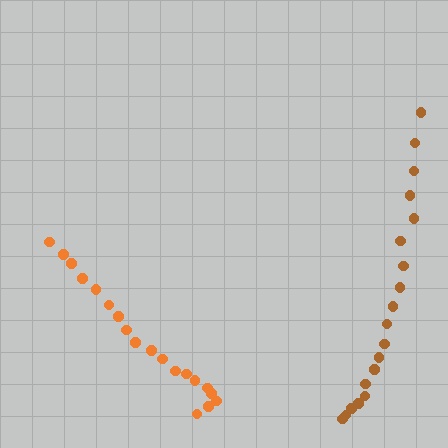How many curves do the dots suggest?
There are 2 distinct paths.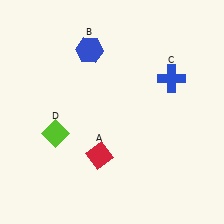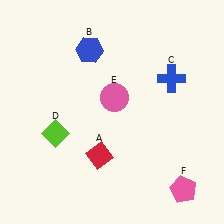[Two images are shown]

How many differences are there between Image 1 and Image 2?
There are 2 differences between the two images.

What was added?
A pink circle (E), a pink pentagon (F) were added in Image 2.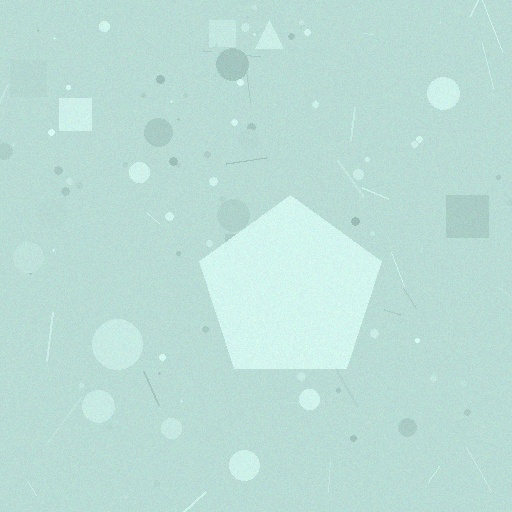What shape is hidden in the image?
A pentagon is hidden in the image.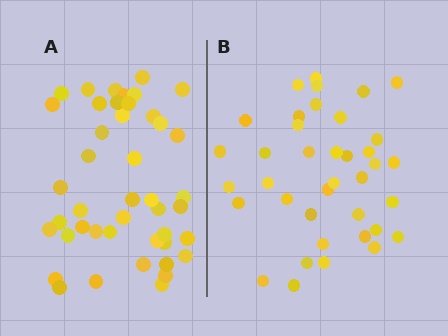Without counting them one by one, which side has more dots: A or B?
Region A (the left region) has more dots.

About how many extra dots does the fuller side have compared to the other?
Region A has about 6 more dots than region B.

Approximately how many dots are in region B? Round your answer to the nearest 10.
About 40 dots. (The exact count is 38, which rounds to 40.)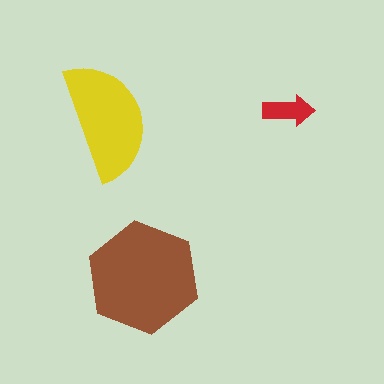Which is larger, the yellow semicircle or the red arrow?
The yellow semicircle.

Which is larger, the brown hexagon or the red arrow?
The brown hexagon.